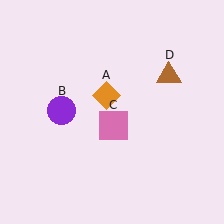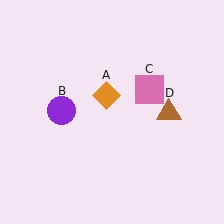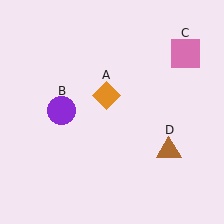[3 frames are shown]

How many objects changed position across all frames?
2 objects changed position: pink square (object C), brown triangle (object D).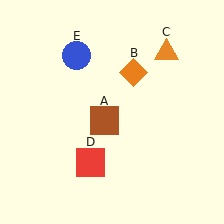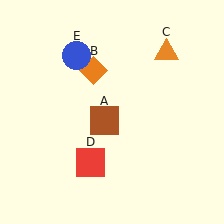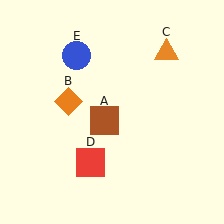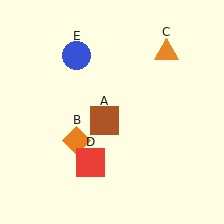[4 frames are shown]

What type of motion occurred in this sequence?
The orange diamond (object B) rotated counterclockwise around the center of the scene.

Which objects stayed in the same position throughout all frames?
Brown square (object A) and orange triangle (object C) and red square (object D) and blue circle (object E) remained stationary.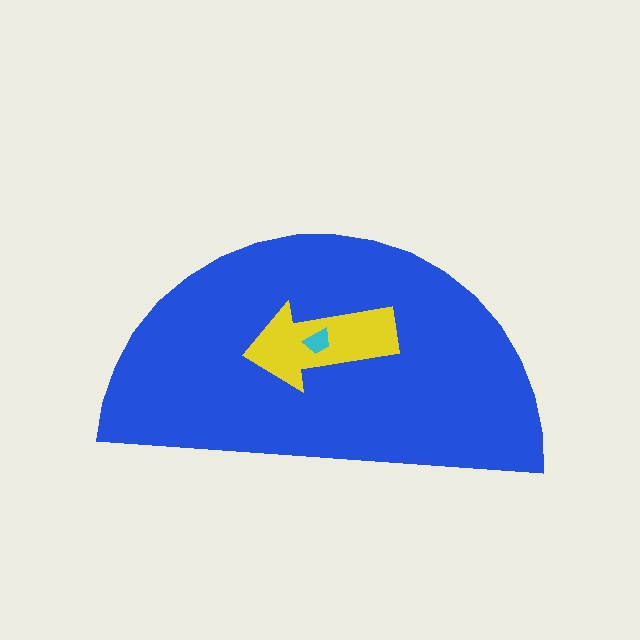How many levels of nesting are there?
3.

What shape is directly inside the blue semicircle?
The yellow arrow.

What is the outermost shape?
The blue semicircle.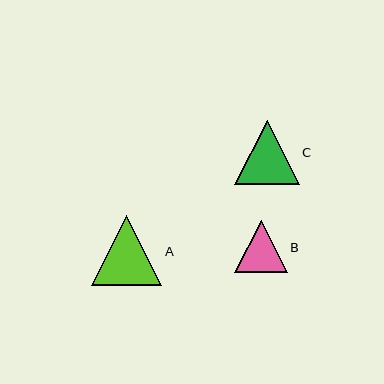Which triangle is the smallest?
Triangle B is the smallest with a size of approximately 52 pixels.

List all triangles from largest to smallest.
From largest to smallest: A, C, B.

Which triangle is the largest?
Triangle A is the largest with a size of approximately 70 pixels.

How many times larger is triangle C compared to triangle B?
Triangle C is approximately 1.2 times the size of triangle B.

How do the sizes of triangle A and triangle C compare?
Triangle A and triangle C are approximately the same size.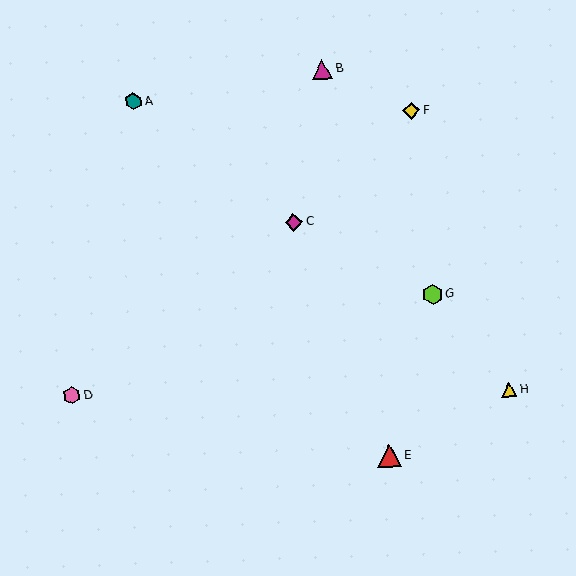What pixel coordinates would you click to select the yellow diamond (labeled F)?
Click at (411, 111) to select the yellow diamond F.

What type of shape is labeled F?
Shape F is a yellow diamond.